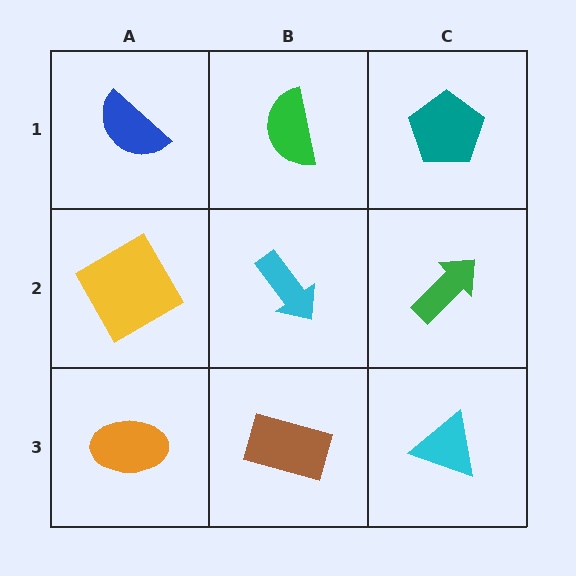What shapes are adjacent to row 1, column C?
A green arrow (row 2, column C), a green semicircle (row 1, column B).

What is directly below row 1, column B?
A cyan arrow.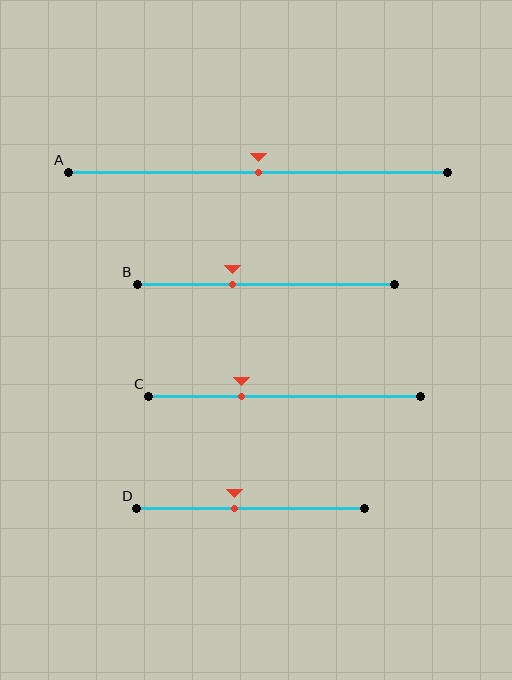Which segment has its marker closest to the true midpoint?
Segment A has its marker closest to the true midpoint.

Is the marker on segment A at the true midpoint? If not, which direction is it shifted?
Yes, the marker on segment A is at the true midpoint.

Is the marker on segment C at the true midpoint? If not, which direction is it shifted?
No, the marker on segment C is shifted to the left by about 16% of the segment length.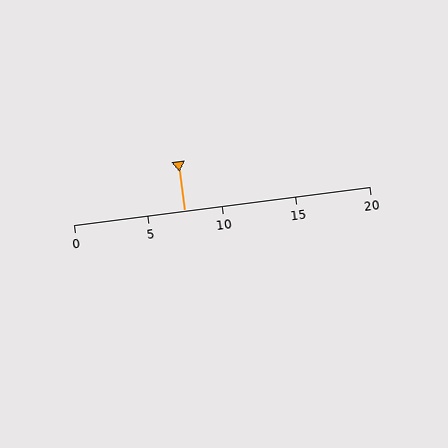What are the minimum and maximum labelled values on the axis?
The axis runs from 0 to 20.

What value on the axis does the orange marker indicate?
The marker indicates approximately 7.5.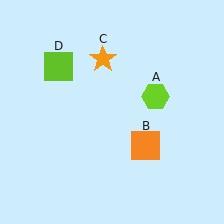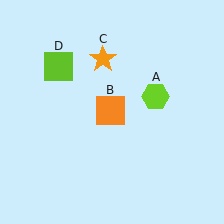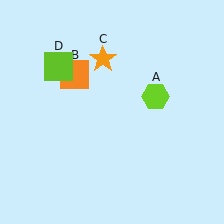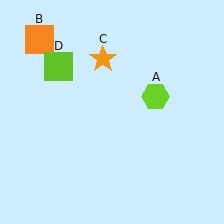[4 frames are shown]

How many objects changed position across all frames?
1 object changed position: orange square (object B).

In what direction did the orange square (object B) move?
The orange square (object B) moved up and to the left.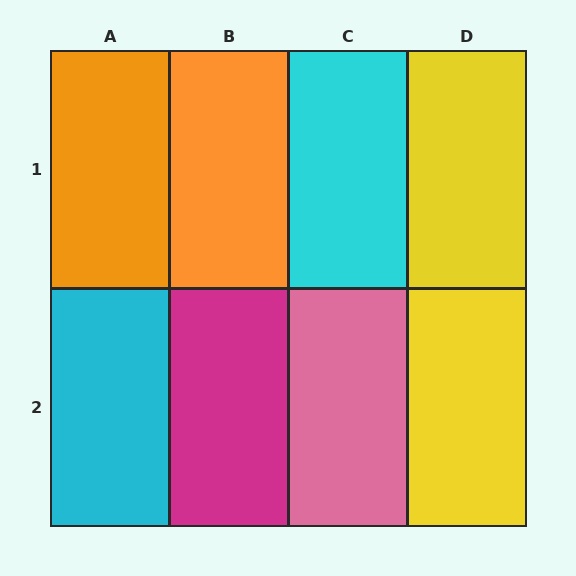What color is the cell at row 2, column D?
Yellow.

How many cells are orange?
2 cells are orange.